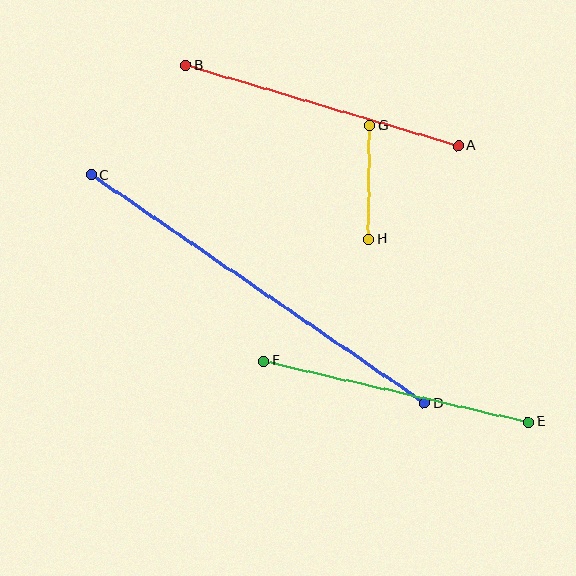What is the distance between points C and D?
The distance is approximately 404 pixels.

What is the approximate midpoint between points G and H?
The midpoint is at approximately (369, 182) pixels.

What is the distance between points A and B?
The distance is approximately 284 pixels.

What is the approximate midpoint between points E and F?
The midpoint is at approximately (396, 392) pixels.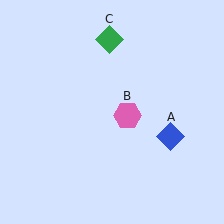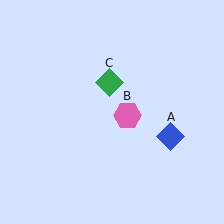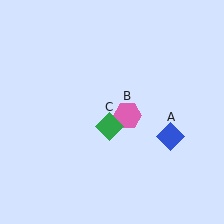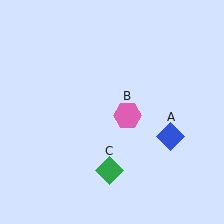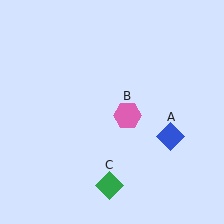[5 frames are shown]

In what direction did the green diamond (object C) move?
The green diamond (object C) moved down.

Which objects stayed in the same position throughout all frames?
Blue diamond (object A) and pink hexagon (object B) remained stationary.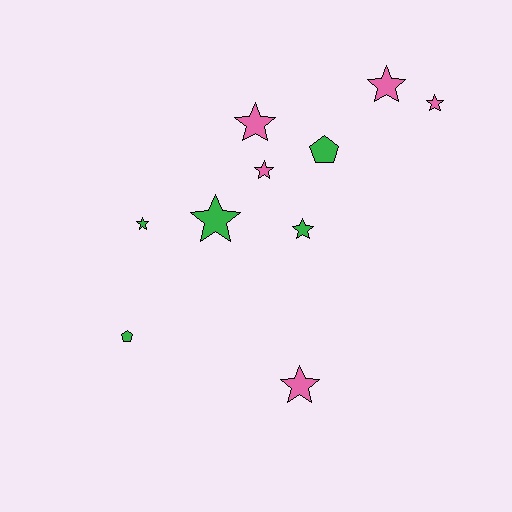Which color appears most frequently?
Green, with 5 objects.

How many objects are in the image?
There are 10 objects.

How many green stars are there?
There are 3 green stars.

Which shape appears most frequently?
Star, with 8 objects.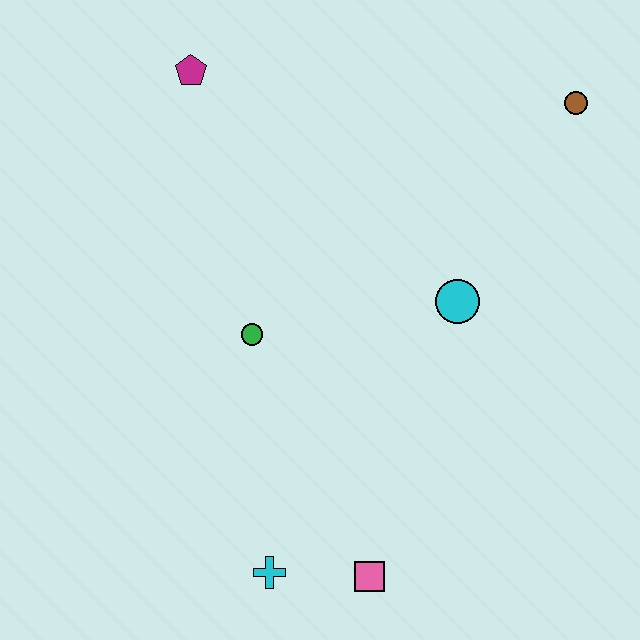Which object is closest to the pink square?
The cyan cross is closest to the pink square.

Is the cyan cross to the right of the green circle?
Yes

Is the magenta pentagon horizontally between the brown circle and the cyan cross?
No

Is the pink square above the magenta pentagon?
No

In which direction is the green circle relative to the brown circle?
The green circle is to the left of the brown circle.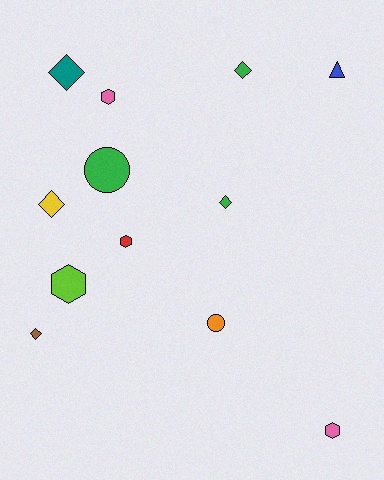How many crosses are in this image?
There are no crosses.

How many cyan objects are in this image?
There are no cyan objects.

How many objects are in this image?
There are 12 objects.